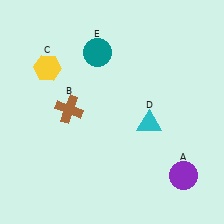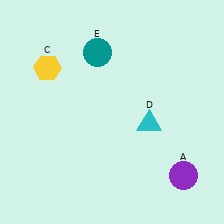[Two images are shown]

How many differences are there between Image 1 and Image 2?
There is 1 difference between the two images.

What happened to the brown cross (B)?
The brown cross (B) was removed in Image 2. It was in the top-left area of Image 1.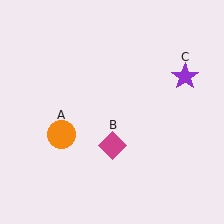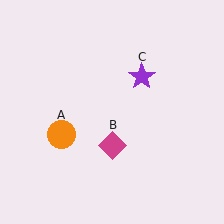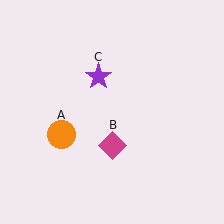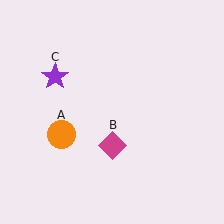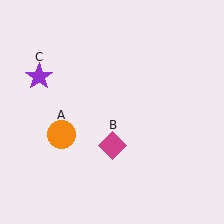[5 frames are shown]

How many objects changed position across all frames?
1 object changed position: purple star (object C).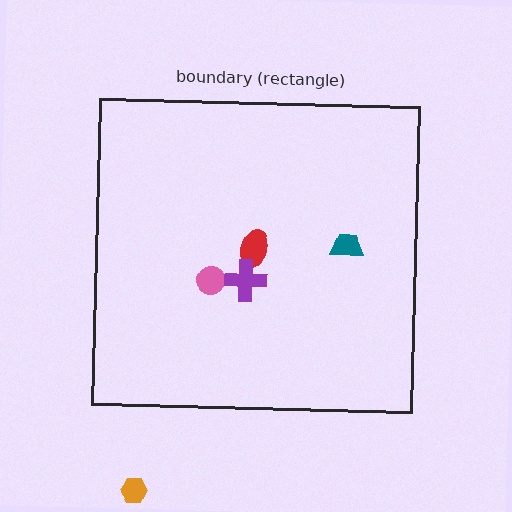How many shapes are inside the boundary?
4 inside, 1 outside.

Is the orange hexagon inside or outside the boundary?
Outside.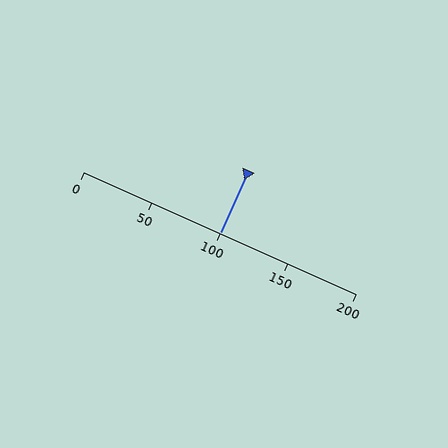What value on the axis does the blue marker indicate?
The marker indicates approximately 100.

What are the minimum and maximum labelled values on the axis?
The axis runs from 0 to 200.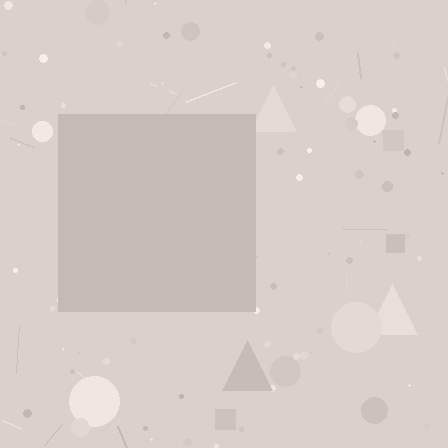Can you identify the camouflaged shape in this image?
The camouflaged shape is a square.